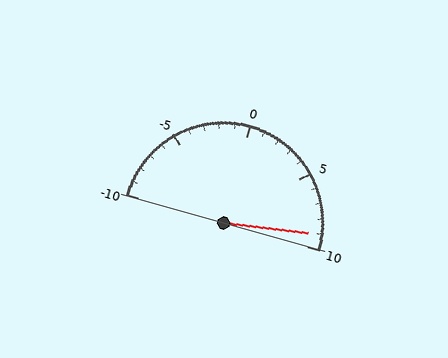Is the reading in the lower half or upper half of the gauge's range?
The reading is in the upper half of the range (-10 to 10).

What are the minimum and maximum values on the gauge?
The gauge ranges from -10 to 10.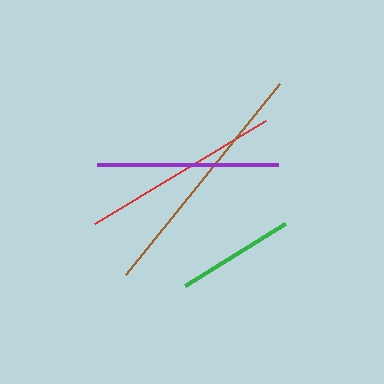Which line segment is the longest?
The brown line is the longest at approximately 245 pixels.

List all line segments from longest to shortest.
From longest to shortest: brown, red, purple, green.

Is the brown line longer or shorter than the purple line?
The brown line is longer than the purple line.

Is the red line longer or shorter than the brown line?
The brown line is longer than the red line.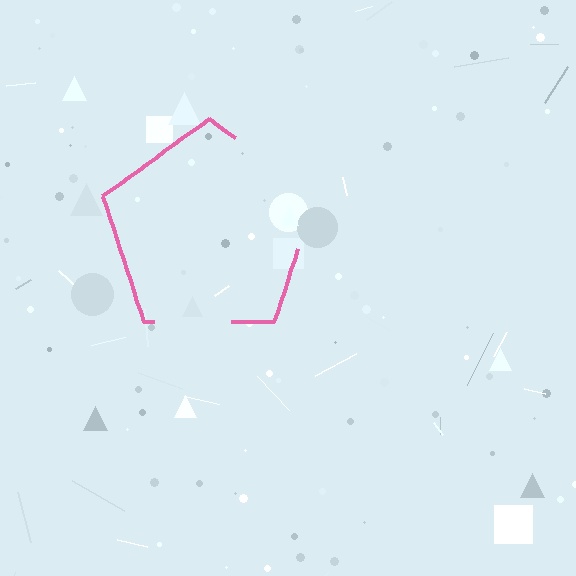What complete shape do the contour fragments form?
The contour fragments form a pentagon.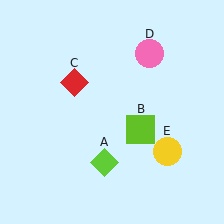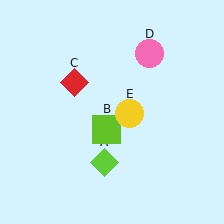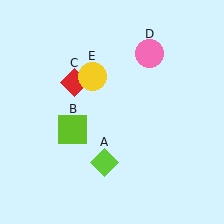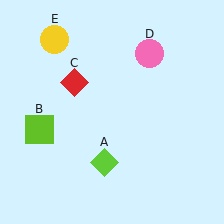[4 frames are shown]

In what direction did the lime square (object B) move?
The lime square (object B) moved left.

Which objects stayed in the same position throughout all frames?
Lime diamond (object A) and red diamond (object C) and pink circle (object D) remained stationary.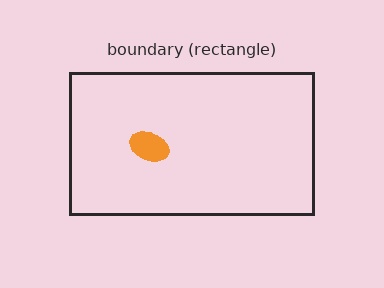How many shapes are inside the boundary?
1 inside, 0 outside.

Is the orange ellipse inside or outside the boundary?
Inside.